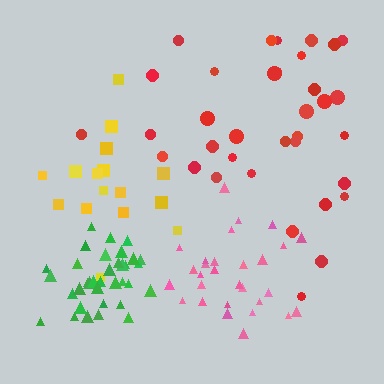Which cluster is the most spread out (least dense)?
Yellow.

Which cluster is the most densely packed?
Green.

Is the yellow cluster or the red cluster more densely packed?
Red.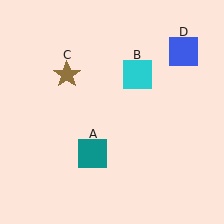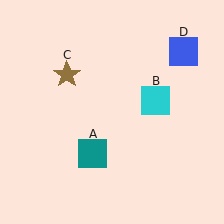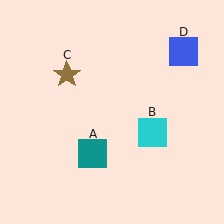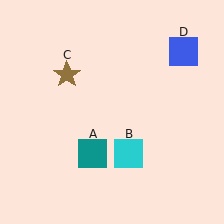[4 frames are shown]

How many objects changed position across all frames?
1 object changed position: cyan square (object B).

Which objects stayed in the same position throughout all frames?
Teal square (object A) and brown star (object C) and blue square (object D) remained stationary.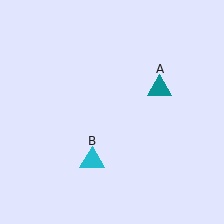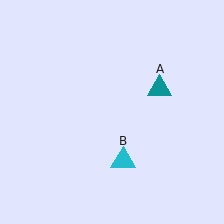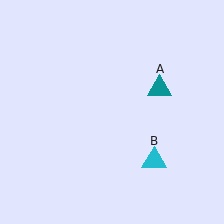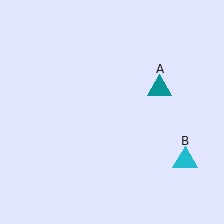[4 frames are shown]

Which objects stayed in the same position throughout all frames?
Teal triangle (object A) remained stationary.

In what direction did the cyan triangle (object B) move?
The cyan triangle (object B) moved right.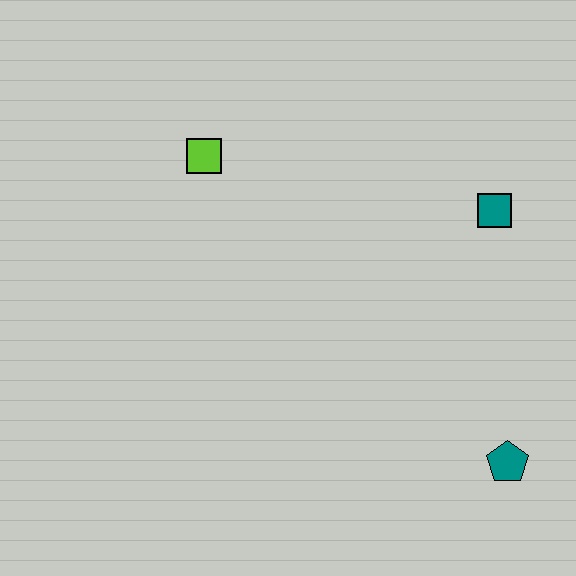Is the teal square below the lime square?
Yes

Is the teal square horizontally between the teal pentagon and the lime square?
Yes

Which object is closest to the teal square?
The teal pentagon is closest to the teal square.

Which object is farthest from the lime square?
The teal pentagon is farthest from the lime square.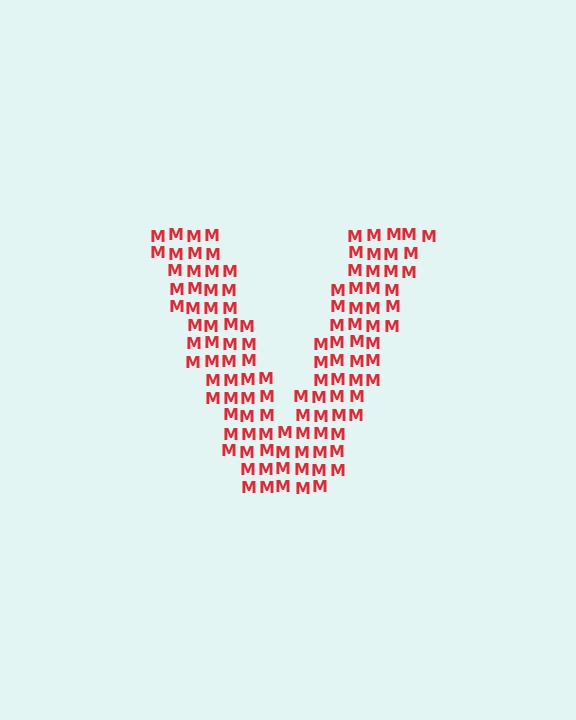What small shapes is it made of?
It is made of small letter M's.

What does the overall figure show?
The overall figure shows the letter V.